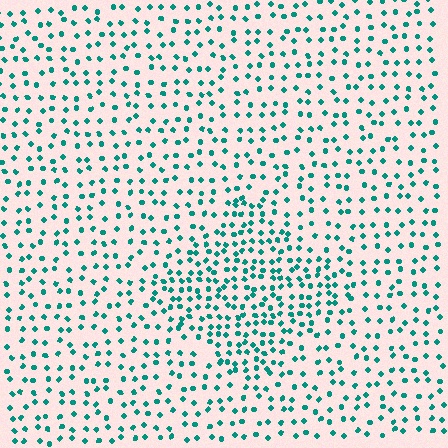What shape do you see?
I see a diamond.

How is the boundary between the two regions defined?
The boundary is defined by a change in element density (approximately 1.8x ratio). All elements are the same color, size, and shape.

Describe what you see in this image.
The image contains small teal elements arranged at two different densities. A diamond-shaped region is visible where the elements are more densely packed than the surrounding area.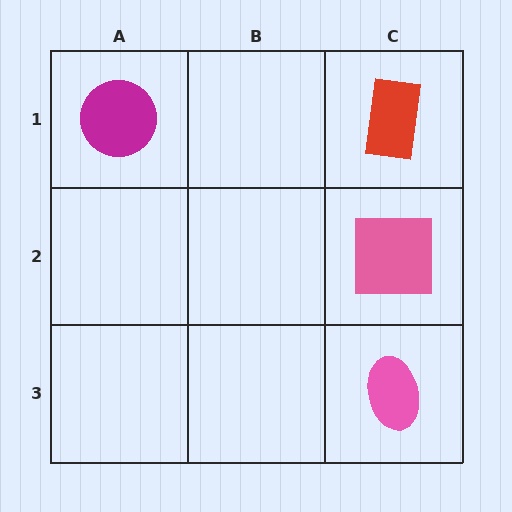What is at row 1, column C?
A red rectangle.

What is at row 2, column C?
A pink square.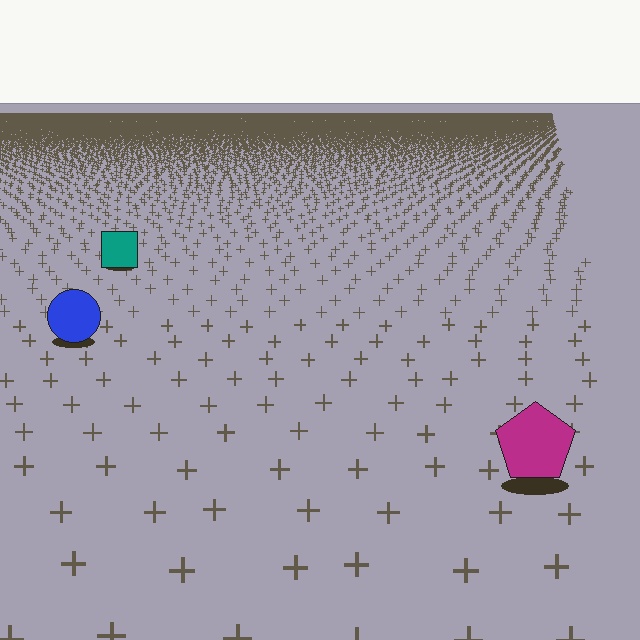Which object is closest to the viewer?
The magenta pentagon is closest. The texture marks near it are larger and more spread out.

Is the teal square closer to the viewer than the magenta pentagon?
No. The magenta pentagon is closer — you can tell from the texture gradient: the ground texture is coarser near it.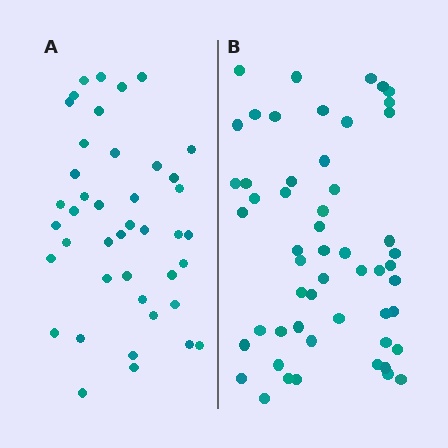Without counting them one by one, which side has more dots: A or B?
Region B (the right region) has more dots.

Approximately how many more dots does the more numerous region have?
Region B has roughly 12 or so more dots than region A.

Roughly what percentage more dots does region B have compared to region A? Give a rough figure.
About 30% more.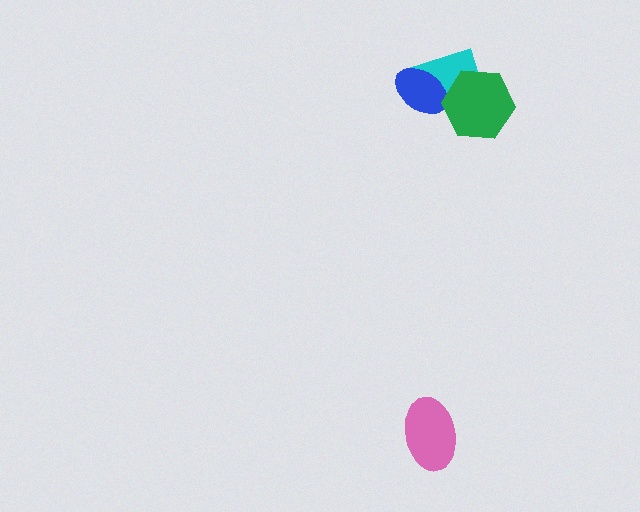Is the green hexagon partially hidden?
No, no other shape covers it.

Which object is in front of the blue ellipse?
The green hexagon is in front of the blue ellipse.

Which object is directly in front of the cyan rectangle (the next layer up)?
The blue ellipse is directly in front of the cyan rectangle.